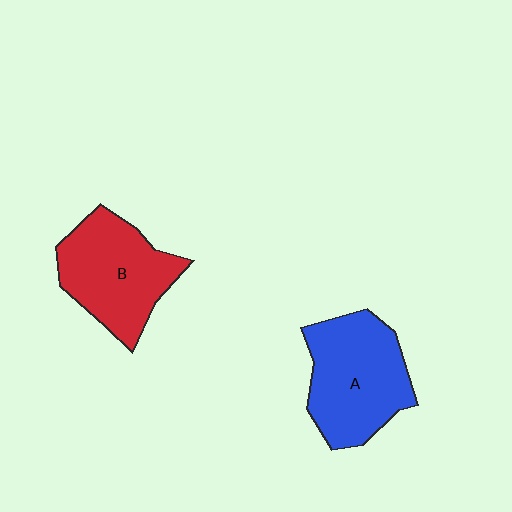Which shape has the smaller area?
Shape B (red).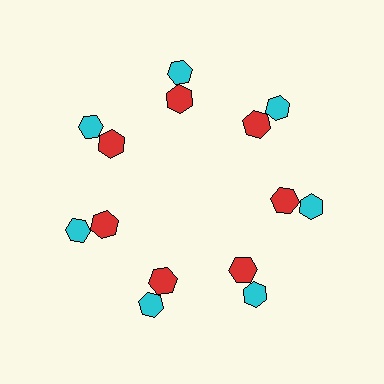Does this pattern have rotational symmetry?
Yes, this pattern has 7-fold rotational symmetry. It looks the same after rotating 51 degrees around the center.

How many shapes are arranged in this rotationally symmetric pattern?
There are 14 shapes, arranged in 7 groups of 2.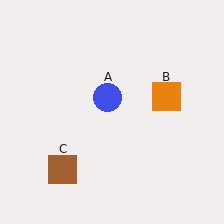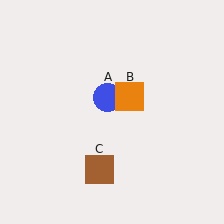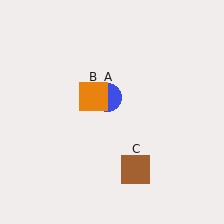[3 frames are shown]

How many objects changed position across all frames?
2 objects changed position: orange square (object B), brown square (object C).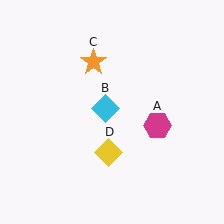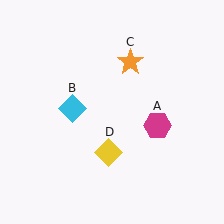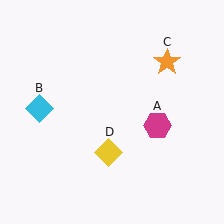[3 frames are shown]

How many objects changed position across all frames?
2 objects changed position: cyan diamond (object B), orange star (object C).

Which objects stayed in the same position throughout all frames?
Magenta hexagon (object A) and yellow diamond (object D) remained stationary.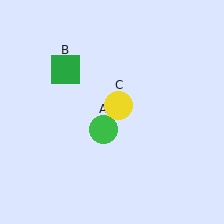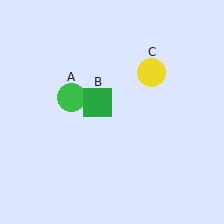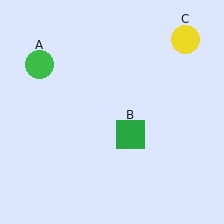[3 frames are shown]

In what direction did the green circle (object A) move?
The green circle (object A) moved up and to the left.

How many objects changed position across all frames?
3 objects changed position: green circle (object A), green square (object B), yellow circle (object C).